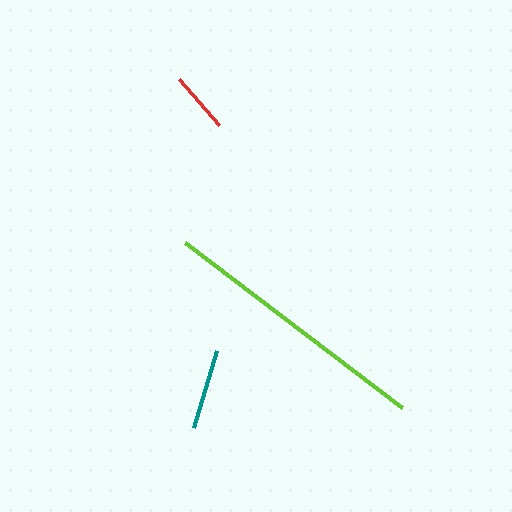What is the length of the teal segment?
The teal segment is approximately 81 pixels long.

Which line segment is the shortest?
The red line is the shortest at approximately 61 pixels.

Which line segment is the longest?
The lime line is the longest at approximately 273 pixels.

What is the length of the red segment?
The red segment is approximately 61 pixels long.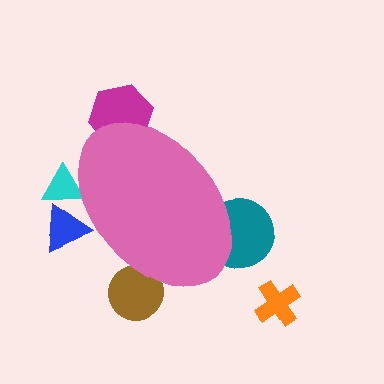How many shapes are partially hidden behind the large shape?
5 shapes are partially hidden.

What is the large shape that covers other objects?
A pink ellipse.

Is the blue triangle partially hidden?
Yes, the blue triangle is partially hidden behind the pink ellipse.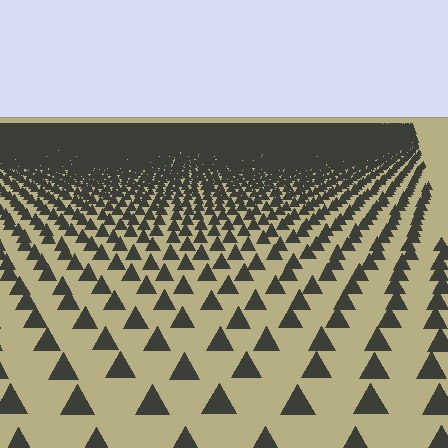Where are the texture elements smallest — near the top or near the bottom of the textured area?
Near the top.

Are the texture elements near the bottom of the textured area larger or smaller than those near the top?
Larger. Near the bottom, elements are closer to the viewer and appear at a bigger on-screen size.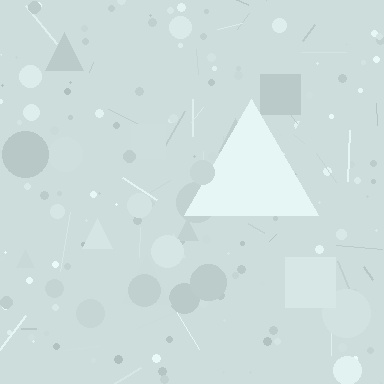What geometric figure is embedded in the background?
A triangle is embedded in the background.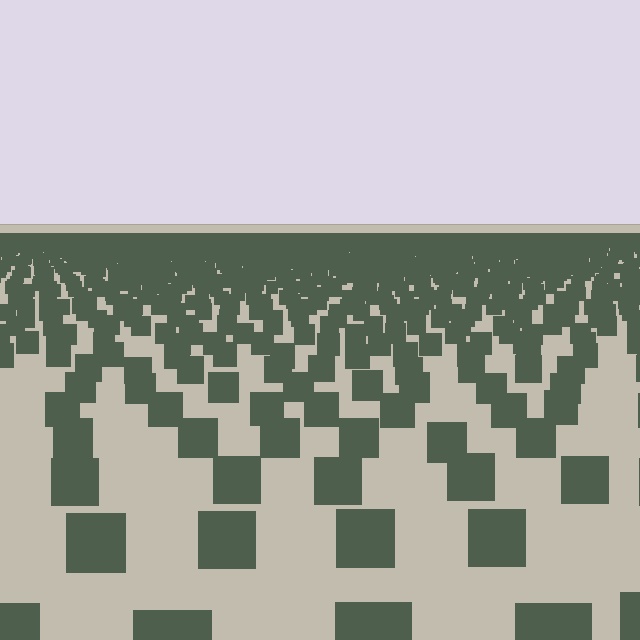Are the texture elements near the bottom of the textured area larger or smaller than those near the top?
Larger. Near the bottom, elements are closer to the viewer and appear at a bigger on-screen size.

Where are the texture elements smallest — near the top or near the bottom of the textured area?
Near the top.